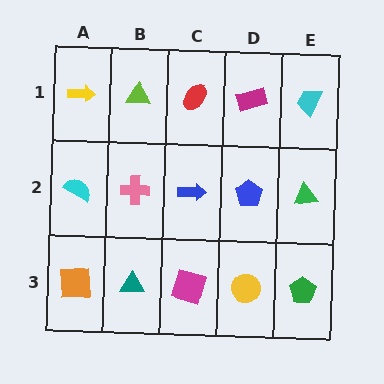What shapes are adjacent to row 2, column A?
A yellow arrow (row 1, column A), an orange square (row 3, column A), a pink cross (row 2, column B).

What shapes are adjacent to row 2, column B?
A lime triangle (row 1, column B), a teal triangle (row 3, column B), a cyan semicircle (row 2, column A), a blue arrow (row 2, column C).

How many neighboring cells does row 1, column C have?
3.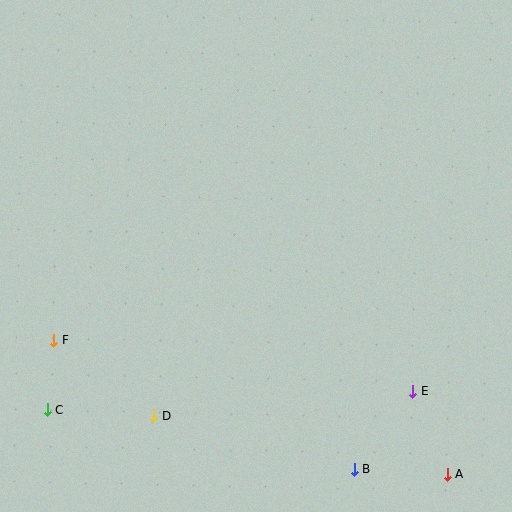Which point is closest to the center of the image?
Point D at (154, 416) is closest to the center.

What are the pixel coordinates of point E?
Point E is at (413, 392).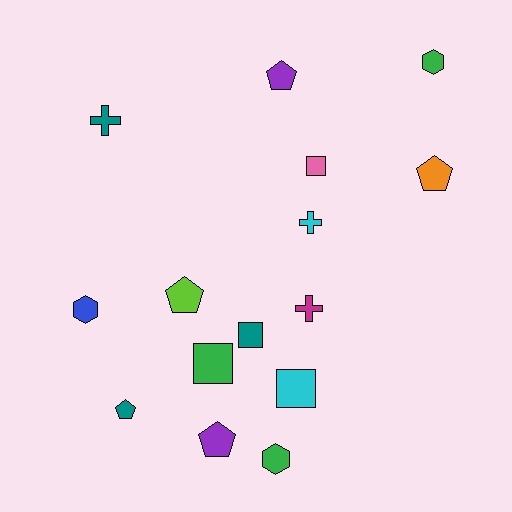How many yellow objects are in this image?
There are no yellow objects.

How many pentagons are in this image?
There are 5 pentagons.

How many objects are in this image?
There are 15 objects.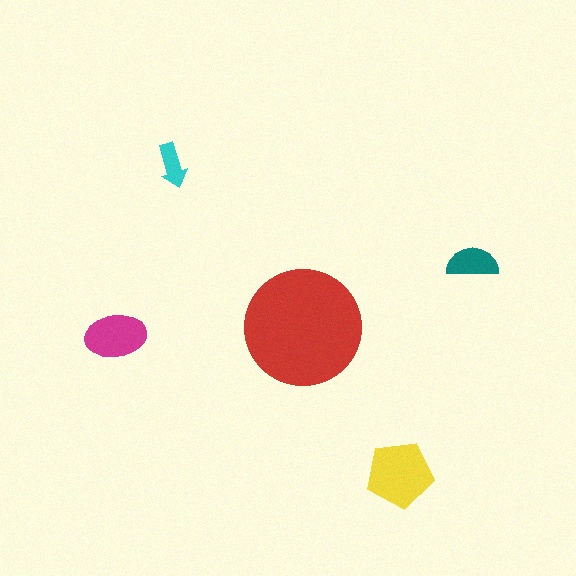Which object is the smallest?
The cyan arrow.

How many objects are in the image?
There are 5 objects in the image.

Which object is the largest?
The red circle.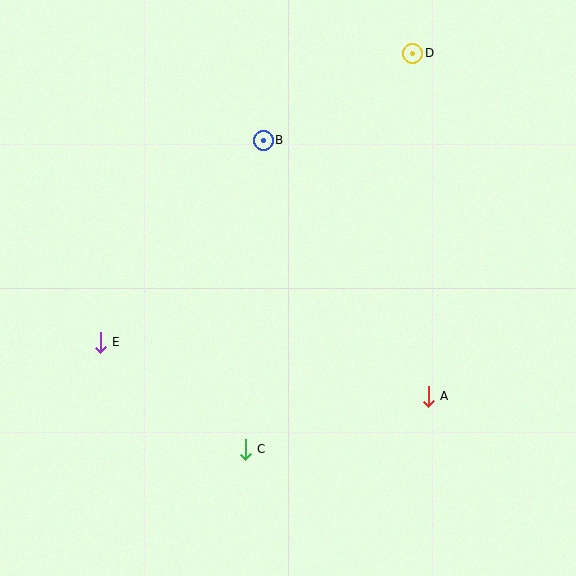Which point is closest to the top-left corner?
Point B is closest to the top-left corner.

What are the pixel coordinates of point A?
Point A is at (428, 396).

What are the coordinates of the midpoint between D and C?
The midpoint between D and C is at (329, 251).